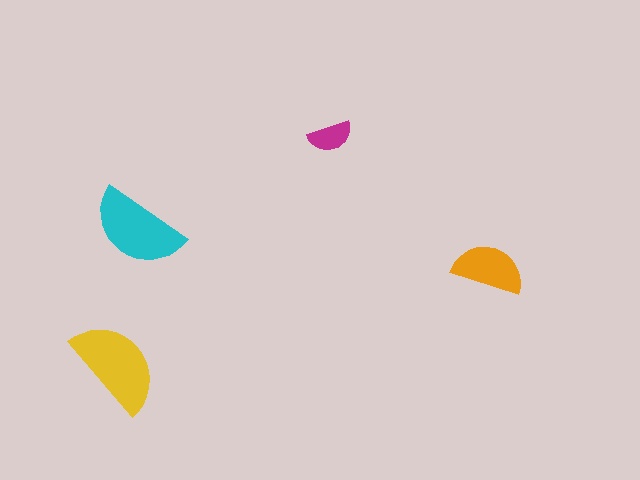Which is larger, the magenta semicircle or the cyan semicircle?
The cyan one.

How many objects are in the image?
There are 4 objects in the image.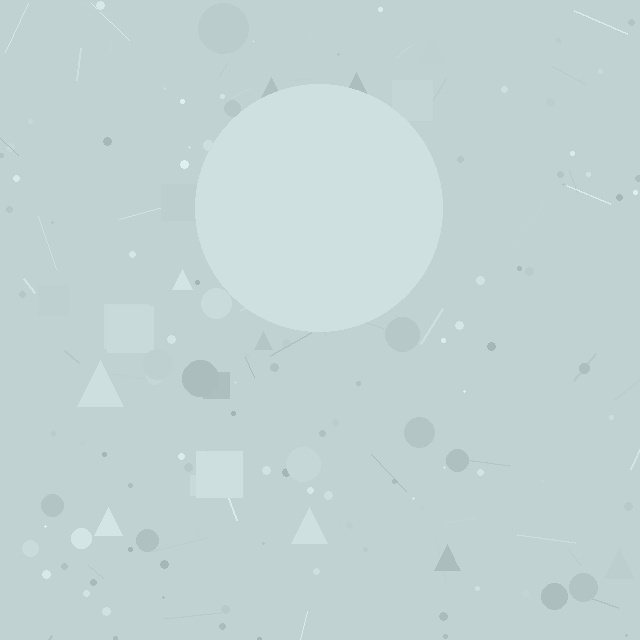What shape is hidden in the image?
A circle is hidden in the image.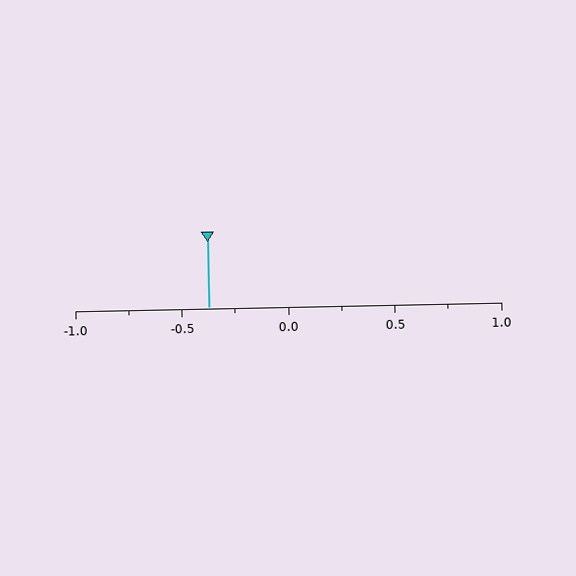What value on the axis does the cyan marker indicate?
The marker indicates approximately -0.38.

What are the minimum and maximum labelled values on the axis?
The axis runs from -1.0 to 1.0.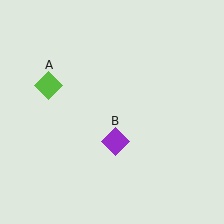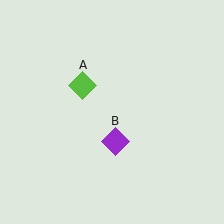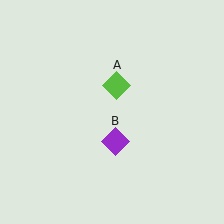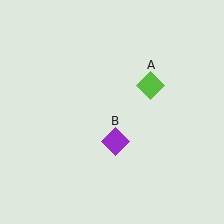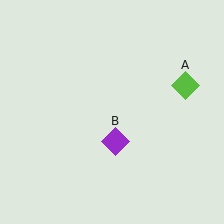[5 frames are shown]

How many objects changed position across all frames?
1 object changed position: lime diamond (object A).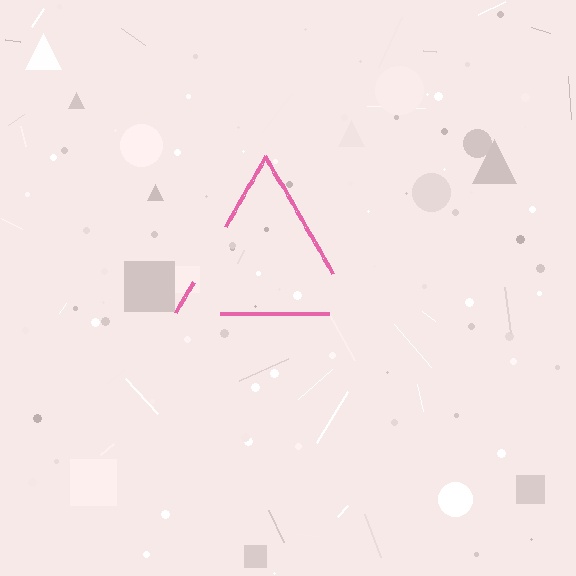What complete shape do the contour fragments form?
The contour fragments form a triangle.